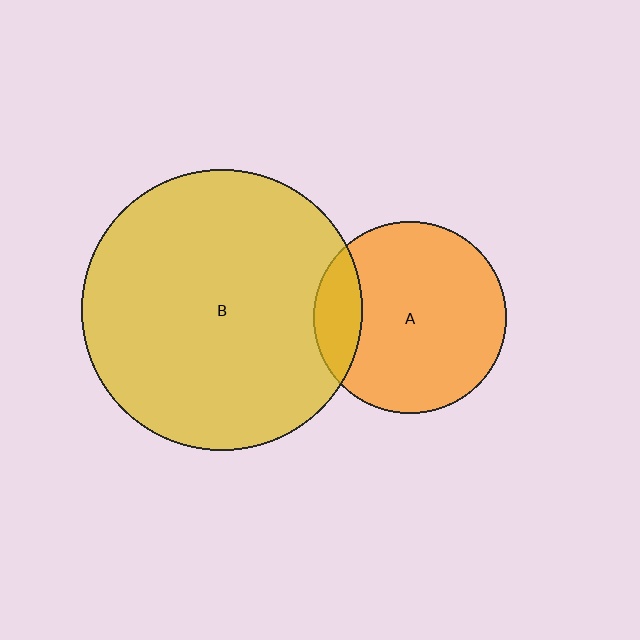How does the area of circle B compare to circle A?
Approximately 2.1 times.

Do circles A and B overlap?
Yes.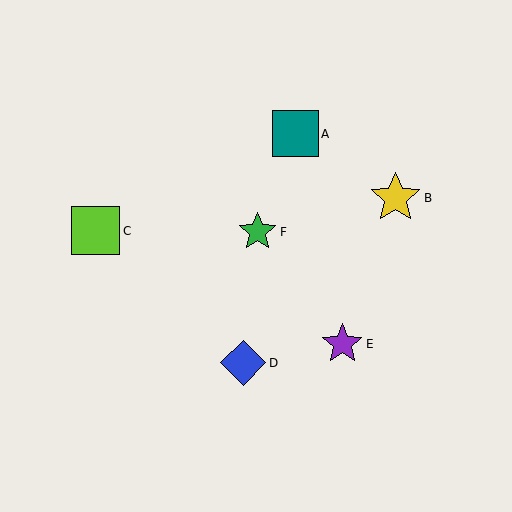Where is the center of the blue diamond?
The center of the blue diamond is at (243, 363).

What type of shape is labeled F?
Shape F is a green star.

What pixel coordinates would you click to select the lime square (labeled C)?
Click at (96, 231) to select the lime square C.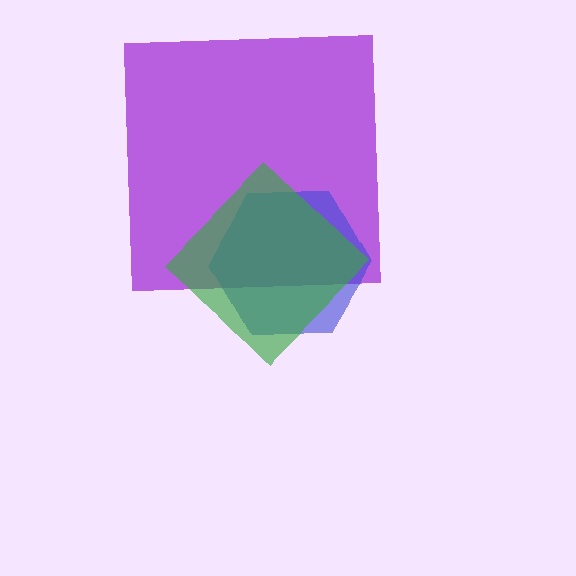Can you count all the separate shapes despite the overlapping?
Yes, there are 3 separate shapes.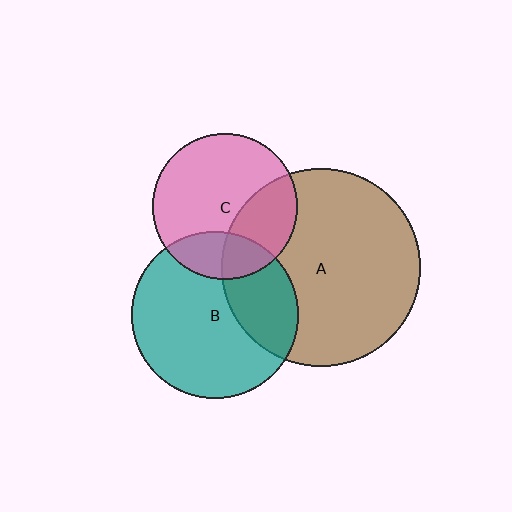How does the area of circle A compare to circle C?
Approximately 1.9 times.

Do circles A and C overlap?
Yes.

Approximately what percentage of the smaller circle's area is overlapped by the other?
Approximately 30%.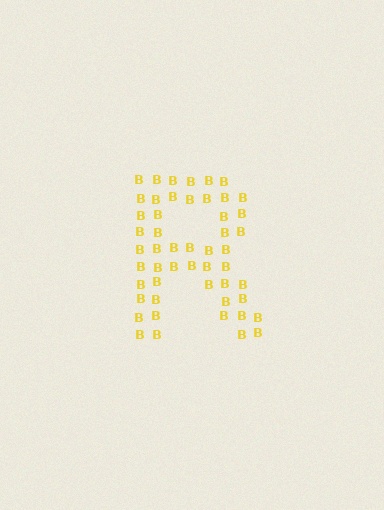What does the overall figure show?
The overall figure shows the letter R.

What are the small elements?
The small elements are letter B's.